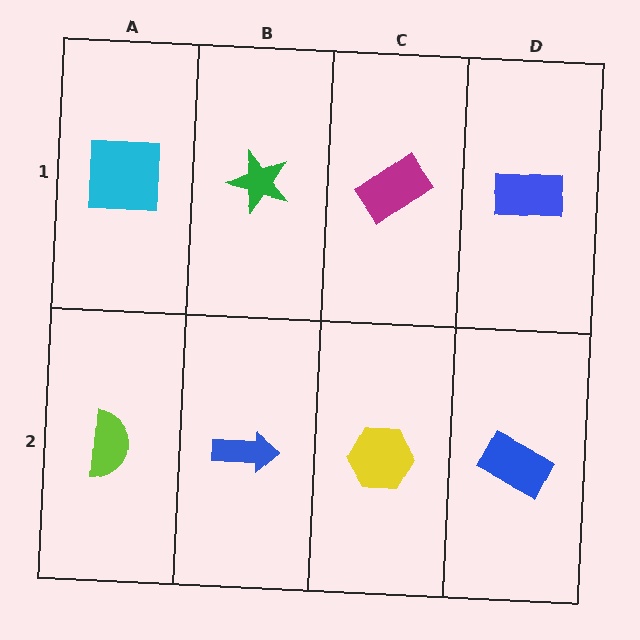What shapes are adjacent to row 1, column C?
A yellow hexagon (row 2, column C), a green star (row 1, column B), a blue rectangle (row 1, column D).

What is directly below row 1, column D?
A blue rectangle.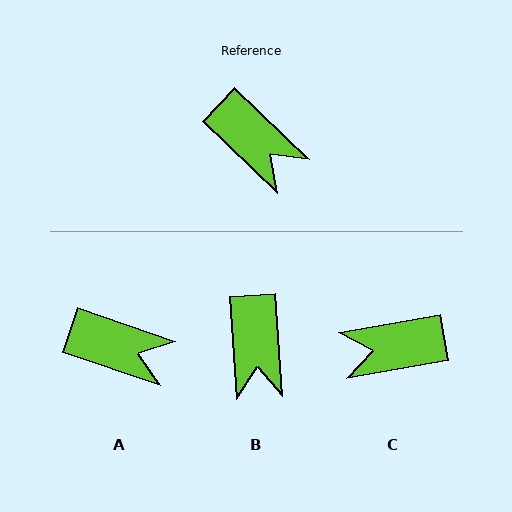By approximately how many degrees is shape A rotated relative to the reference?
Approximately 25 degrees counter-clockwise.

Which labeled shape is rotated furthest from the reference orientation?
C, about 126 degrees away.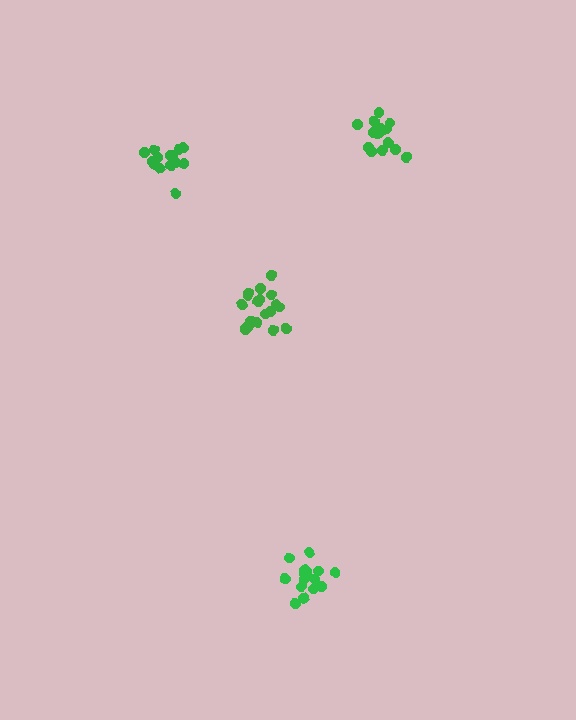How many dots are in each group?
Group 1: 16 dots, Group 2: 14 dots, Group 3: 16 dots, Group 4: 18 dots (64 total).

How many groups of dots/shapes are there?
There are 4 groups.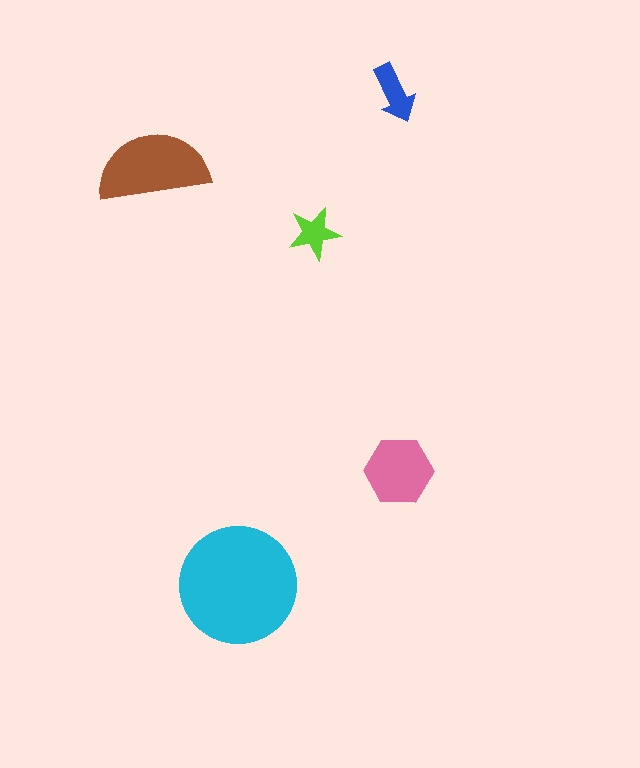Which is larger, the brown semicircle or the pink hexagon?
The brown semicircle.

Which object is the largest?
The cyan circle.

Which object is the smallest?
The lime star.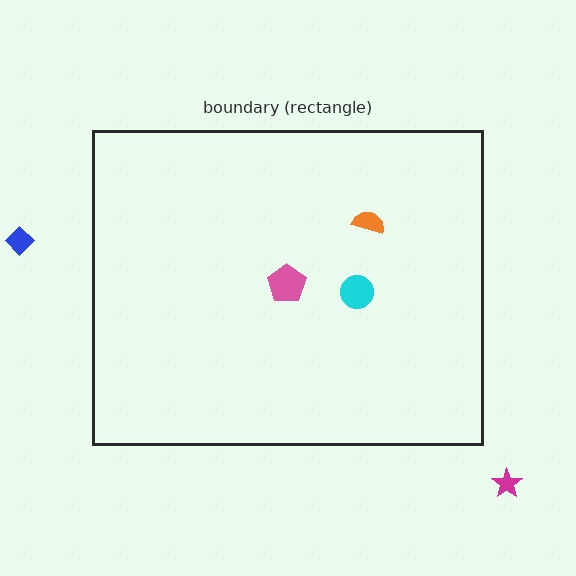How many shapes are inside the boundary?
3 inside, 2 outside.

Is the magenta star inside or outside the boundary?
Outside.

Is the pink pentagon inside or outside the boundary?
Inside.